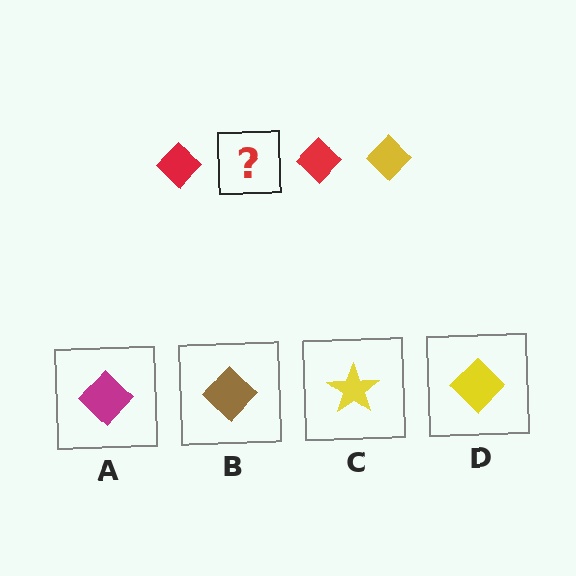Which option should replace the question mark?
Option D.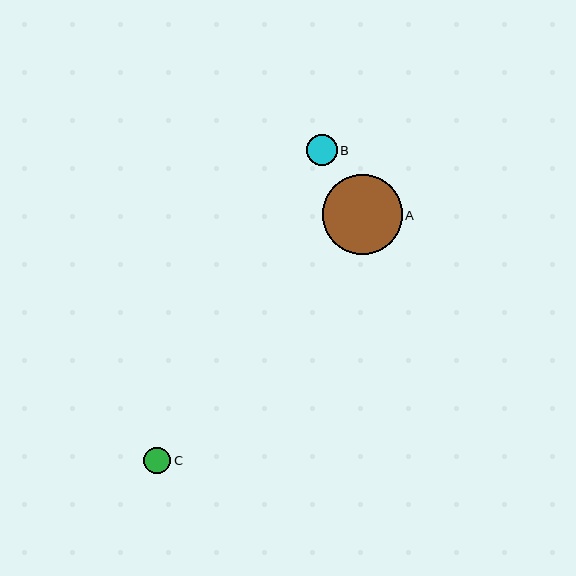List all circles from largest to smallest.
From largest to smallest: A, B, C.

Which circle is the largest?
Circle A is the largest with a size of approximately 80 pixels.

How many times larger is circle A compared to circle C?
Circle A is approximately 3.0 times the size of circle C.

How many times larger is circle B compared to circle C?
Circle B is approximately 1.2 times the size of circle C.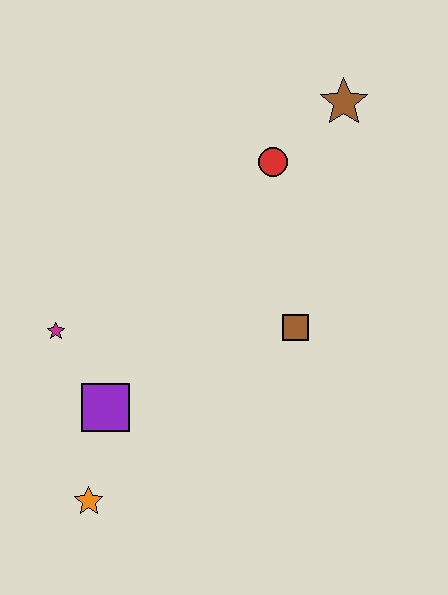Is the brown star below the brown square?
No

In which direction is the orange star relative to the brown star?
The orange star is below the brown star.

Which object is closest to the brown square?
The red circle is closest to the brown square.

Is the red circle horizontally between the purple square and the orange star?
No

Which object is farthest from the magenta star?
The brown star is farthest from the magenta star.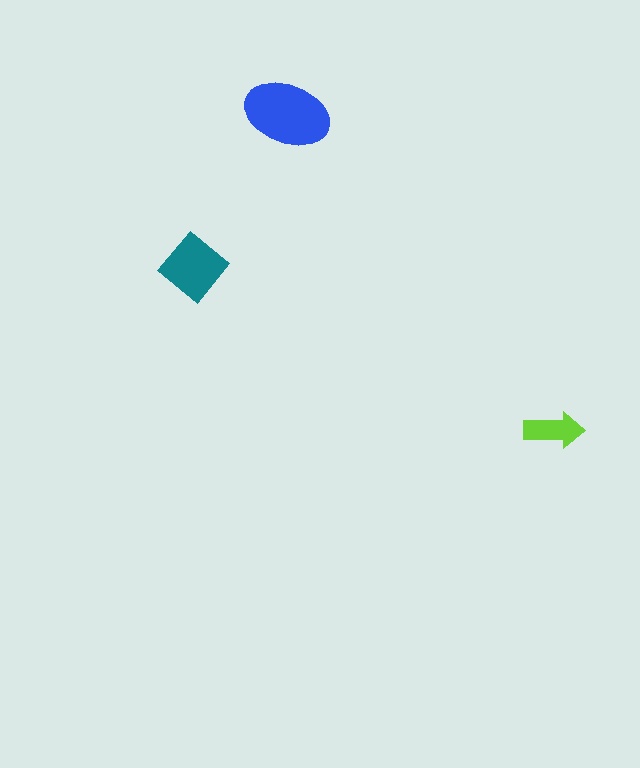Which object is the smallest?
The lime arrow.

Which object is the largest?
The blue ellipse.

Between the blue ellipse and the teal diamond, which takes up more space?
The blue ellipse.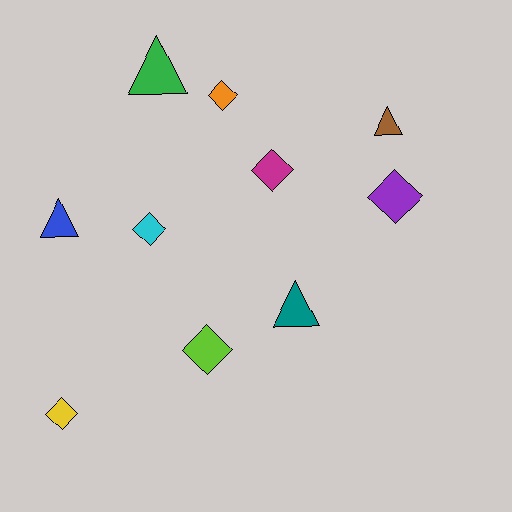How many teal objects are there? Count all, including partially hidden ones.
There is 1 teal object.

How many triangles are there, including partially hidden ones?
There are 4 triangles.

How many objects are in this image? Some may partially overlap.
There are 10 objects.